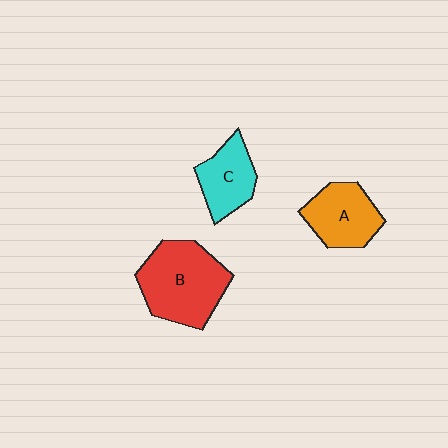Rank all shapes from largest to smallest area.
From largest to smallest: B (red), A (orange), C (cyan).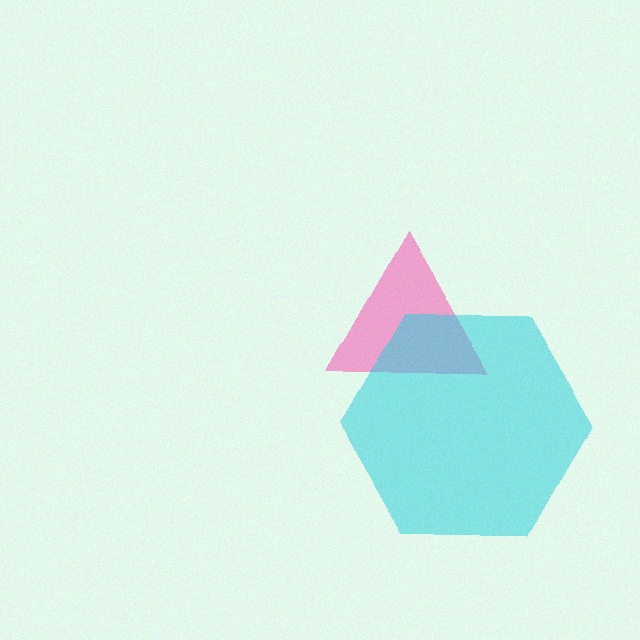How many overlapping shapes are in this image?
There are 2 overlapping shapes in the image.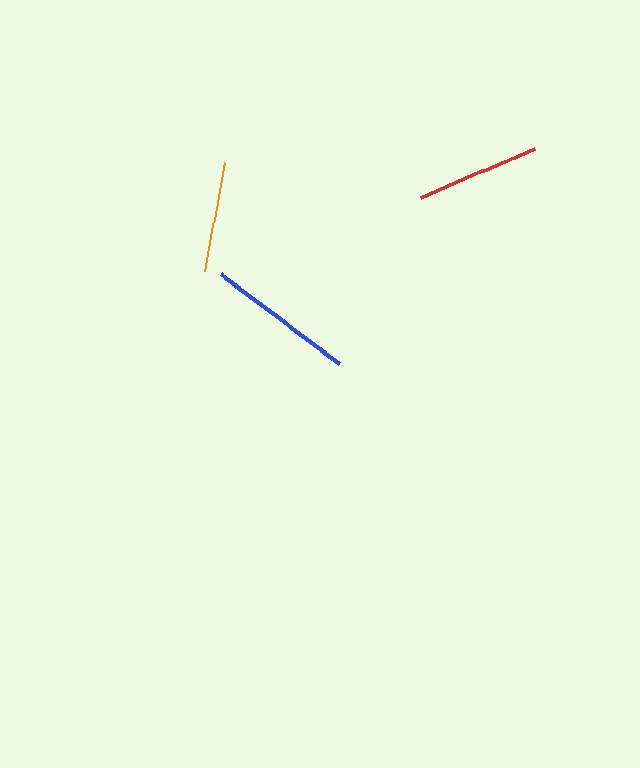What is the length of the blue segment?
The blue segment is approximately 149 pixels long.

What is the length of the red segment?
The red segment is approximately 124 pixels long.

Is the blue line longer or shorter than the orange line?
The blue line is longer than the orange line.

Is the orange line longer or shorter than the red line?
The red line is longer than the orange line.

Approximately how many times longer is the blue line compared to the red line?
The blue line is approximately 1.2 times the length of the red line.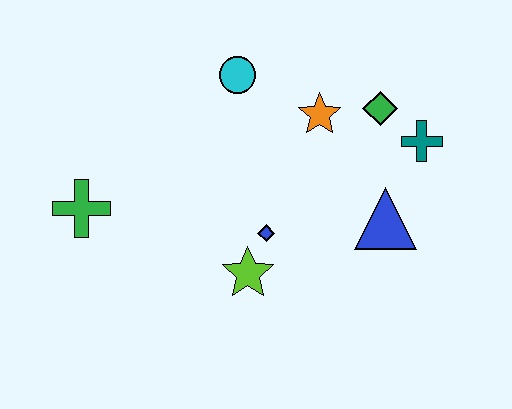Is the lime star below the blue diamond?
Yes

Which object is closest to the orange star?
The green diamond is closest to the orange star.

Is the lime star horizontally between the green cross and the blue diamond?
Yes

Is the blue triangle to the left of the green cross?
No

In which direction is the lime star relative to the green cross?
The lime star is to the right of the green cross.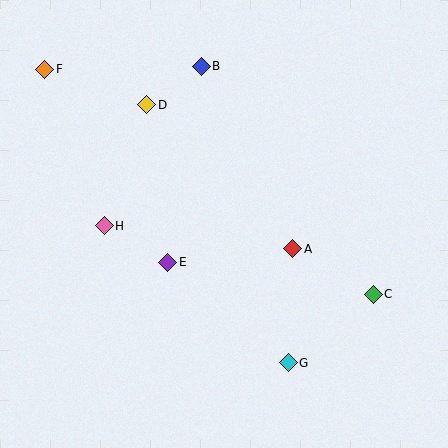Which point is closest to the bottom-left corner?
Point H is closest to the bottom-left corner.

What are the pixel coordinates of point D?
Point D is at (147, 105).